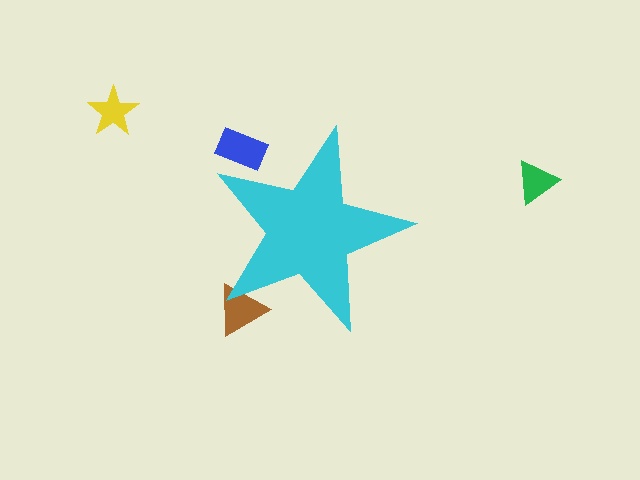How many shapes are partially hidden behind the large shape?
2 shapes are partially hidden.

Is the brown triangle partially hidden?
Yes, the brown triangle is partially hidden behind the cyan star.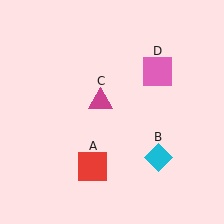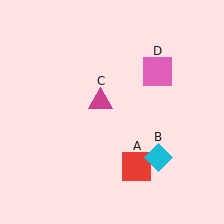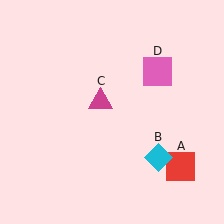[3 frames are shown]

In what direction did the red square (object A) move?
The red square (object A) moved right.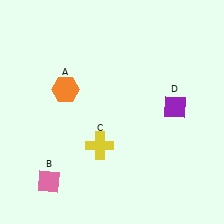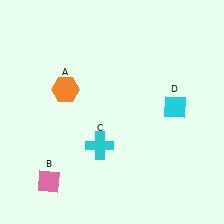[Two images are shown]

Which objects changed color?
C changed from yellow to cyan. D changed from purple to cyan.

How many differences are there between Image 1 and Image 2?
There are 2 differences between the two images.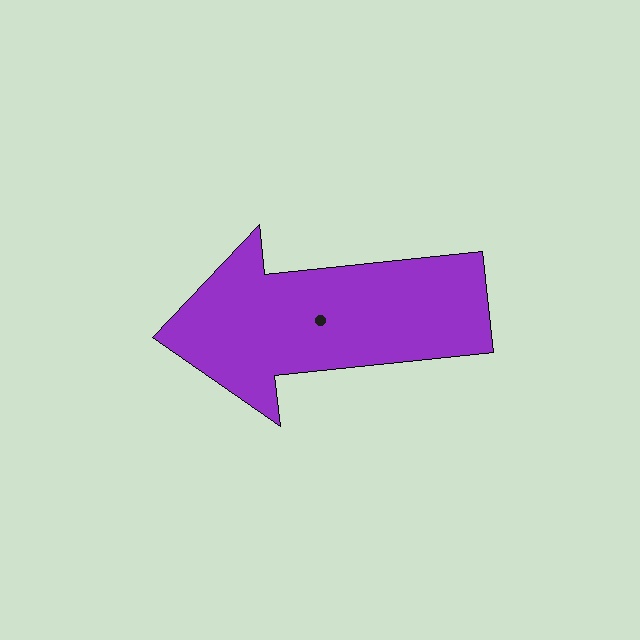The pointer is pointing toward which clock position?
Roughly 9 o'clock.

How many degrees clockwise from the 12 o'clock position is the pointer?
Approximately 264 degrees.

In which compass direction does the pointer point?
West.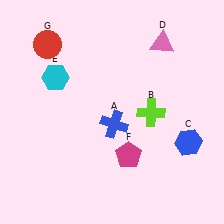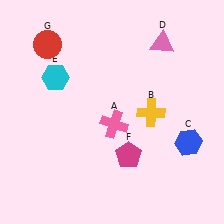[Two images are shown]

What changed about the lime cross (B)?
In Image 1, B is lime. In Image 2, it changed to yellow.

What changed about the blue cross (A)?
In Image 1, A is blue. In Image 2, it changed to pink.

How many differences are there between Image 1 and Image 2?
There are 2 differences between the two images.